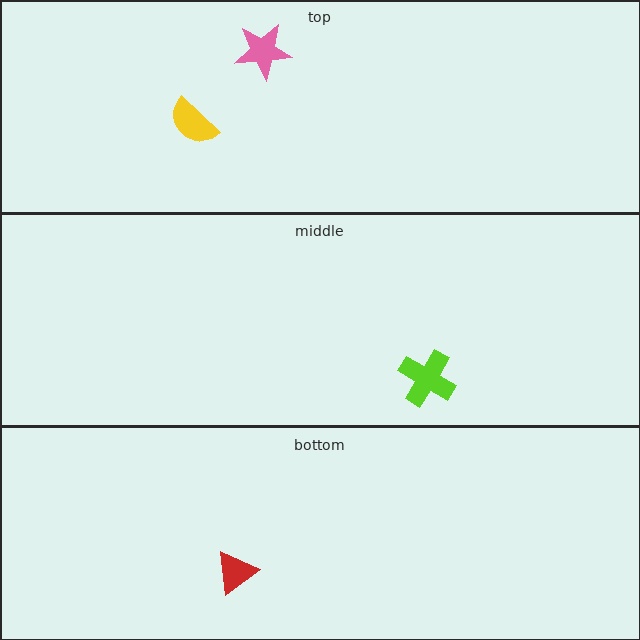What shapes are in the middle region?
The lime cross.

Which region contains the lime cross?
The middle region.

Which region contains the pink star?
The top region.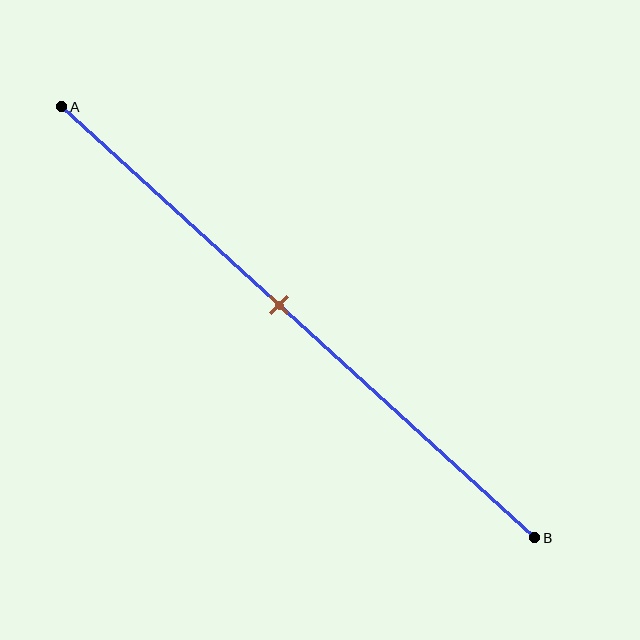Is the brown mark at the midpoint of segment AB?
No, the mark is at about 45% from A, not at the 50% midpoint.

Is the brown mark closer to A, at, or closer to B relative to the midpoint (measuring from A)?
The brown mark is closer to point A than the midpoint of segment AB.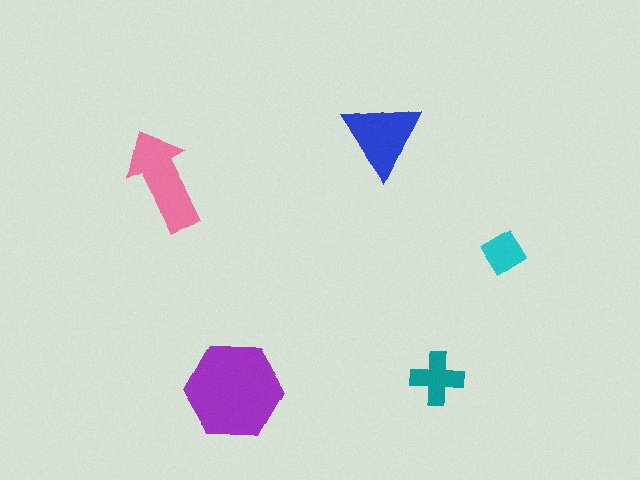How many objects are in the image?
There are 5 objects in the image.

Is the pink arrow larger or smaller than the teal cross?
Larger.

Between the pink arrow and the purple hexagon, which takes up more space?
The purple hexagon.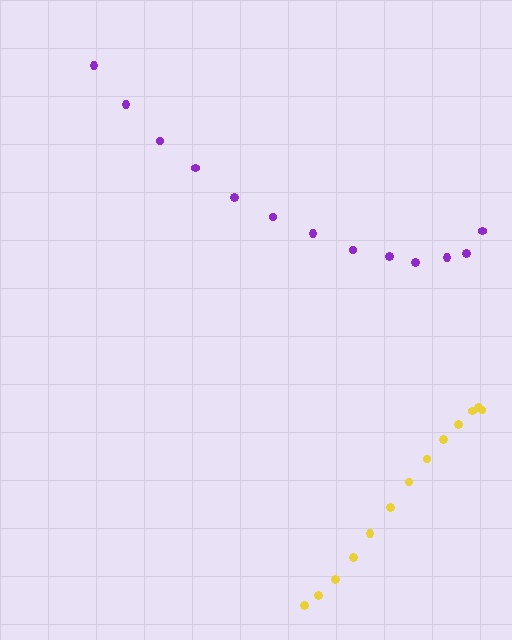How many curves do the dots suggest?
There are 2 distinct paths.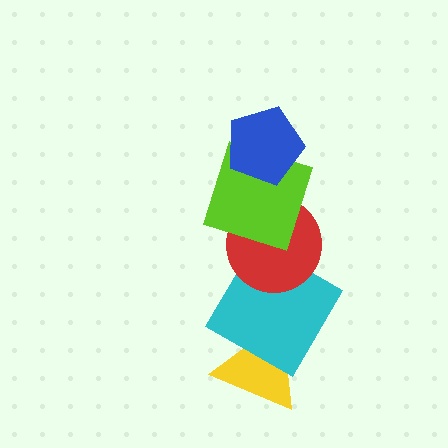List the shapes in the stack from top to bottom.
From top to bottom: the blue pentagon, the lime square, the red circle, the cyan diamond, the yellow triangle.